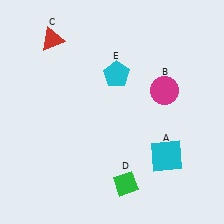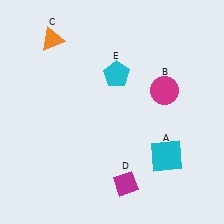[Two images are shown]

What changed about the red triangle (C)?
In Image 1, C is red. In Image 2, it changed to orange.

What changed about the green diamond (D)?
In Image 1, D is green. In Image 2, it changed to magenta.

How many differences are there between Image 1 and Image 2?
There are 2 differences between the two images.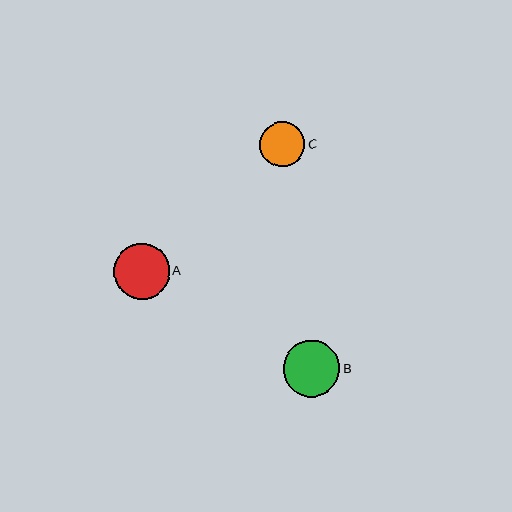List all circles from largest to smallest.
From largest to smallest: B, A, C.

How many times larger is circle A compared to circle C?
Circle A is approximately 1.2 times the size of circle C.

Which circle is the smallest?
Circle C is the smallest with a size of approximately 45 pixels.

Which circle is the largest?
Circle B is the largest with a size of approximately 57 pixels.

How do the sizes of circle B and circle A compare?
Circle B and circle A are approximately the same size.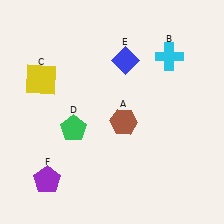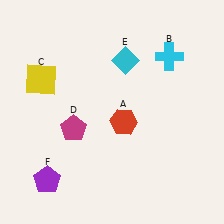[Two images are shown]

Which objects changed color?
A changed from brown to red. D changed from green to magenta. E changed from blue to cyan.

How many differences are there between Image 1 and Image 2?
There are 3 differences between the two images.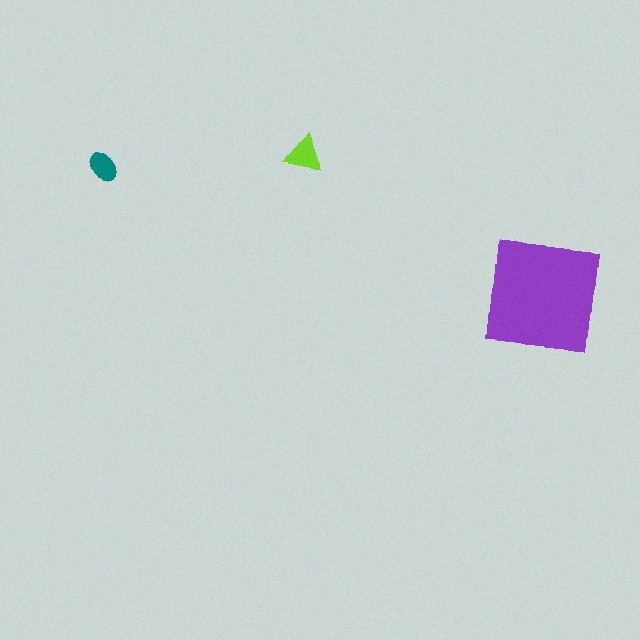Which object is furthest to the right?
The purple square is rightmost.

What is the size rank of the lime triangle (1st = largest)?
2nd.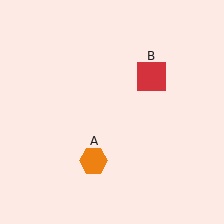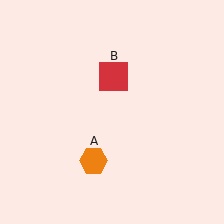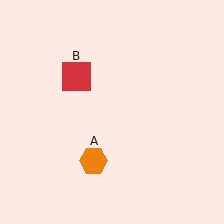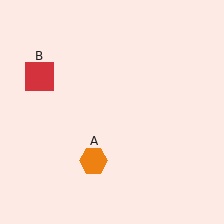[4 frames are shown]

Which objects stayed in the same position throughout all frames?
Orange hexagon (object A) remained stationary.